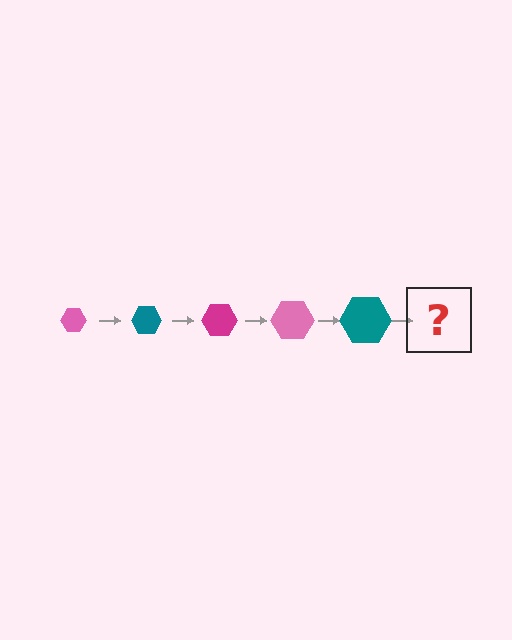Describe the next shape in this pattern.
It should be a magenta hexagon, larger than the previous one.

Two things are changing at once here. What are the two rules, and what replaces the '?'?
The two rules are that the hexagon grows larger each step and the color cycles through pink, teal, and magenta. The '?' should be a magenta hexagon, larger than the previous one.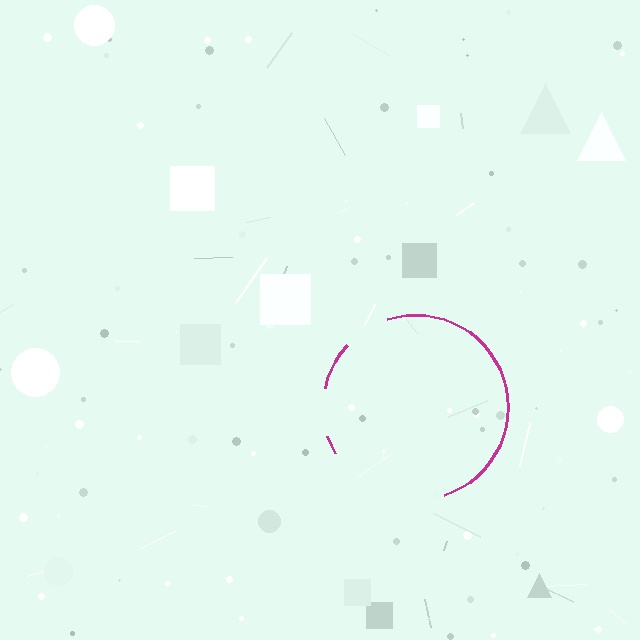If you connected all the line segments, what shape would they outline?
They would outline a circle.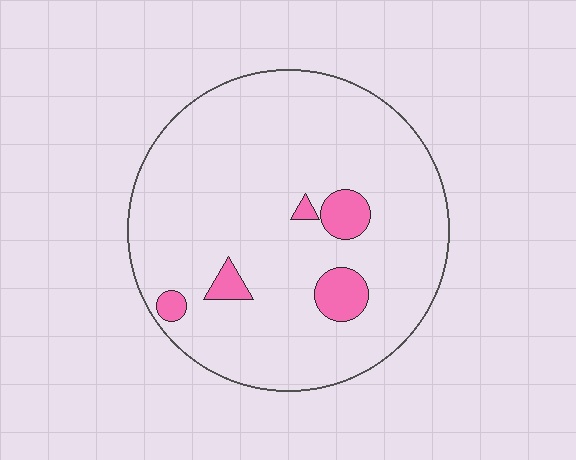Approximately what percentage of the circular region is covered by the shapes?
Approximately 10%.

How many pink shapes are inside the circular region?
5.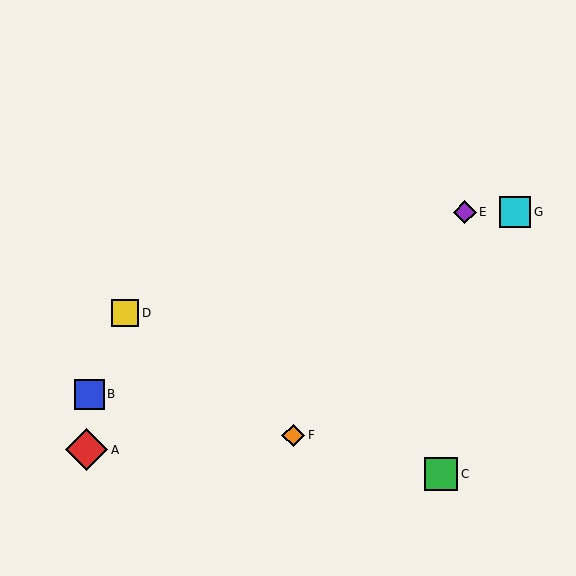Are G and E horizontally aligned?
Yes, both are at y≈212.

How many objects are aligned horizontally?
2 objects (E, G) are aligned horizontally.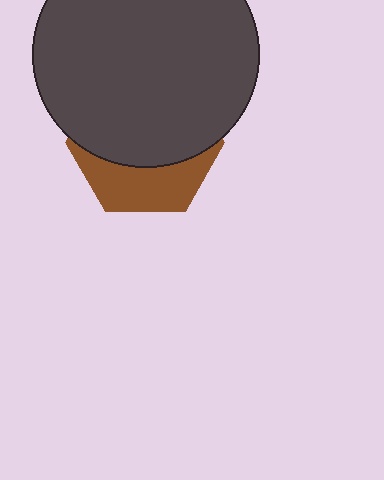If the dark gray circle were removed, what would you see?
You would see the complete brown hexagon.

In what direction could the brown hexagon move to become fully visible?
The brown hexagon could move down. That would shift it out from behind the dark gray circle entirely.